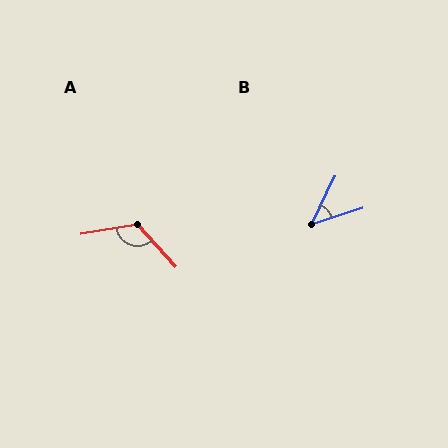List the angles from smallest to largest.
B (46°), A (122°).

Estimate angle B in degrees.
Approximately 46 degrees.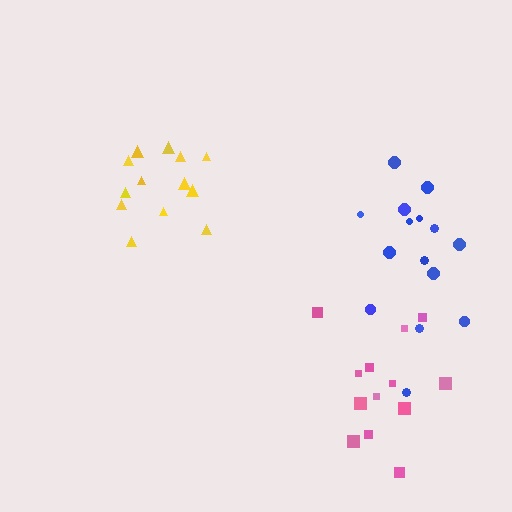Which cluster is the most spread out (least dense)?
Pink.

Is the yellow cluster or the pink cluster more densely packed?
Yellow.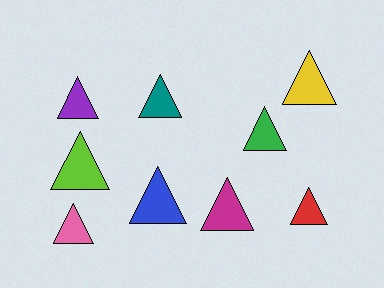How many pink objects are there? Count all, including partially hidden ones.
There is 1 pink object.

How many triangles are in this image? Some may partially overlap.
There are 9 triangles.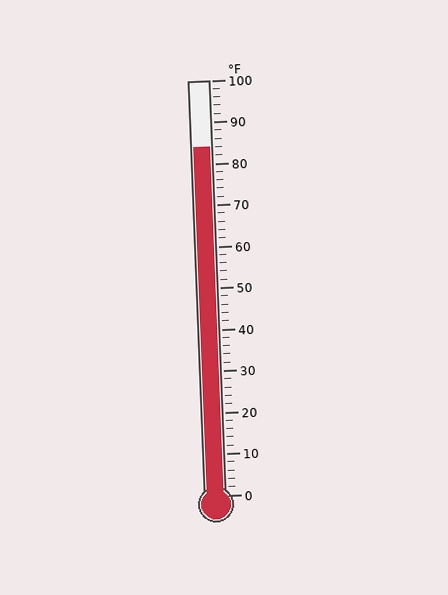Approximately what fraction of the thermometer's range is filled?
The thermometer is filled to approximately 85% of its range.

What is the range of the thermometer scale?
The thermometer scale ranges from 0°F to 100°F.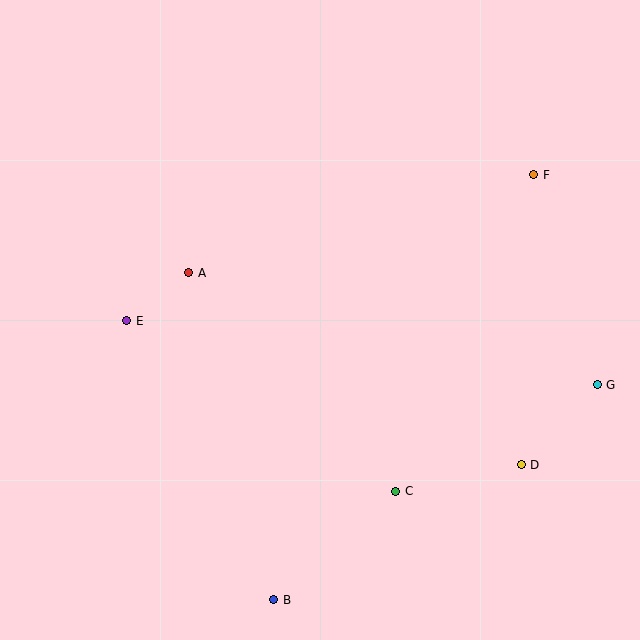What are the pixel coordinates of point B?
Point B is at (274, 600).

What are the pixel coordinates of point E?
Point E is at (127, 321).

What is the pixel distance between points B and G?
The distance between B and G is 388 pixels.